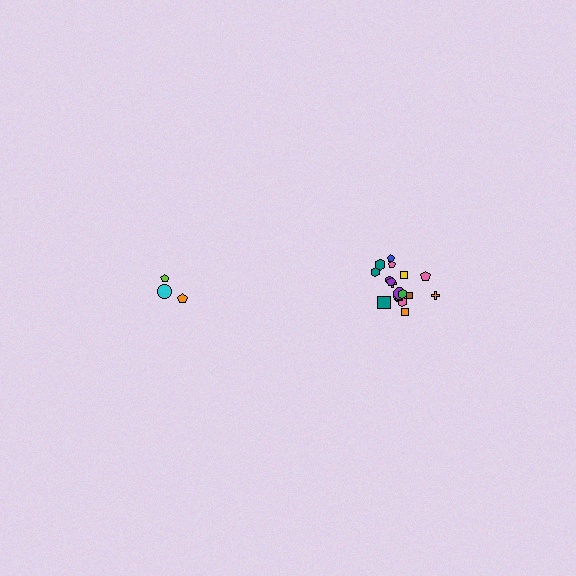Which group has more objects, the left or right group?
The right group.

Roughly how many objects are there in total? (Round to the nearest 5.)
Roughly 20 objects in total.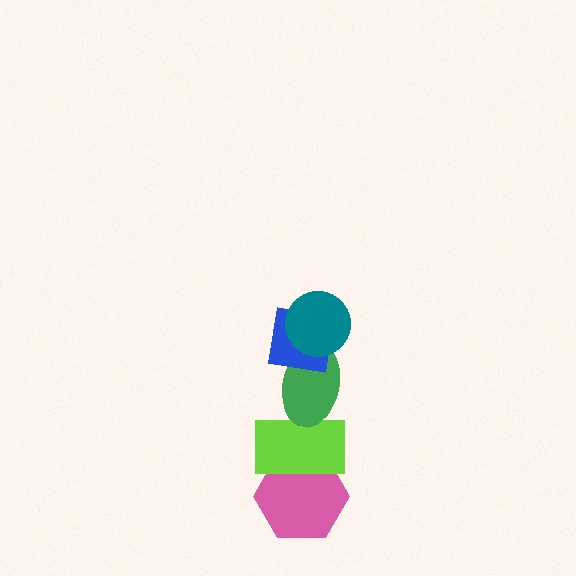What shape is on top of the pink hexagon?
The lime rectangle is on top of the pink hexagon.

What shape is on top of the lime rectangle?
The green ellipse is on top of the lime rectangle.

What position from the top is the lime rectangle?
The lime rectangle is 4th from the top.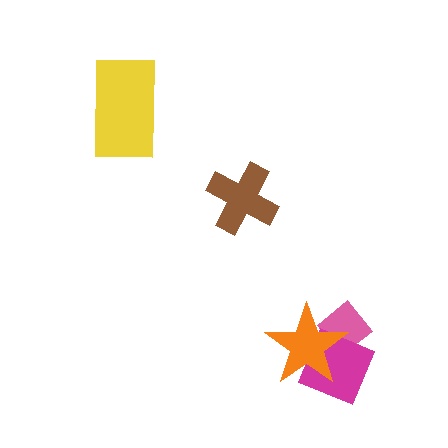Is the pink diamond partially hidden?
Yes, it is partially covered by another shape.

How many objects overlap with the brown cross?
0 objects overlap with the brown cross.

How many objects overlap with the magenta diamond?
2 objects overlap with the magenta diamond.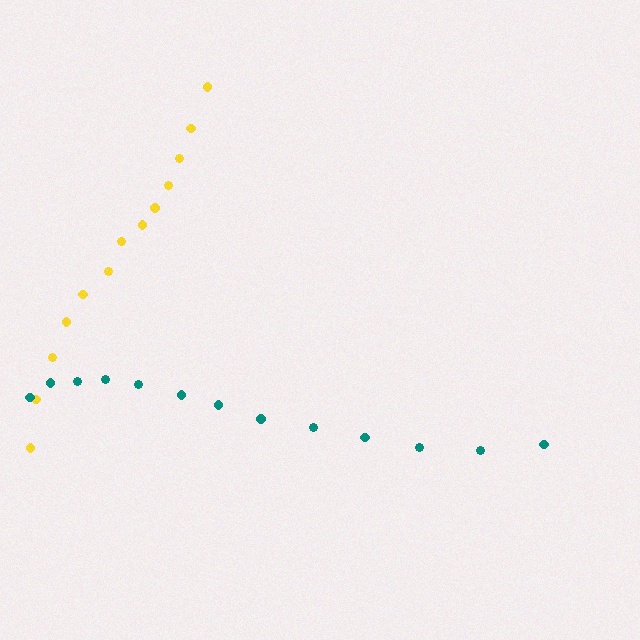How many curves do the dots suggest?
There are 2 distinct paths.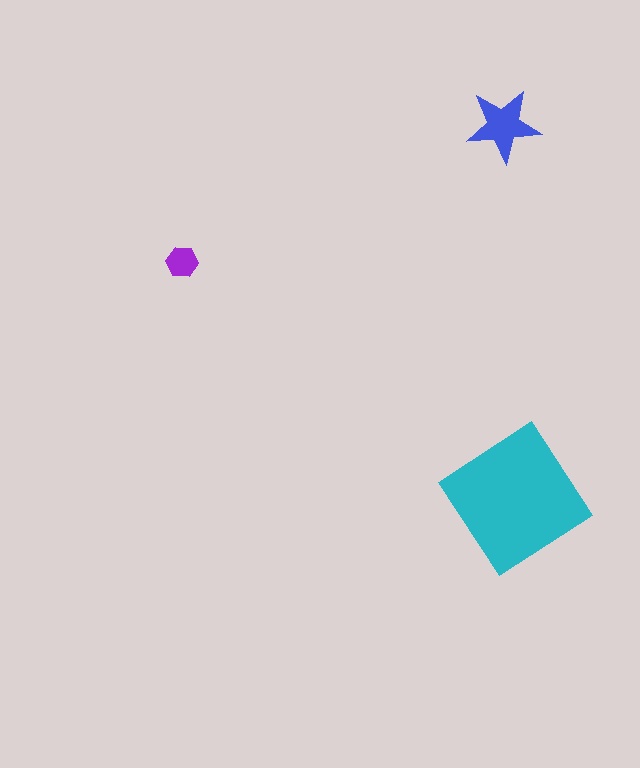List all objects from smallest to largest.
The purple hexagon, the blue star, the cyan diamond.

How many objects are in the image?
There are 3 objects in the image.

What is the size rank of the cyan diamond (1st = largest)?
1st.